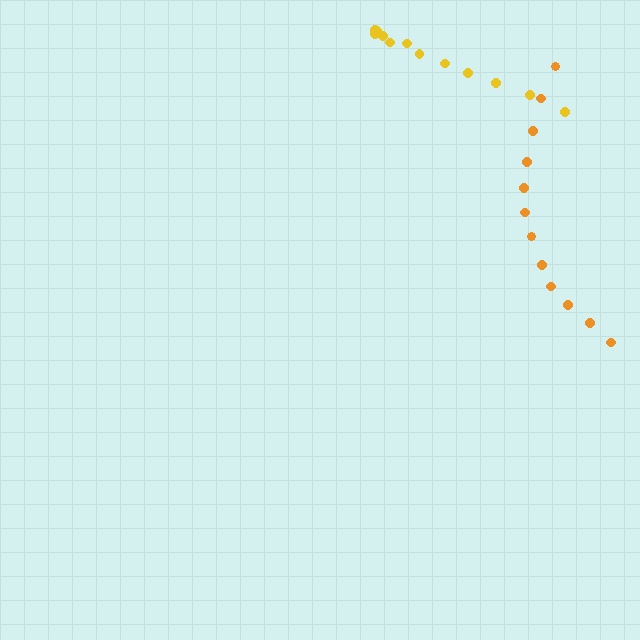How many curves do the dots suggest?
There are 2 distinct paths.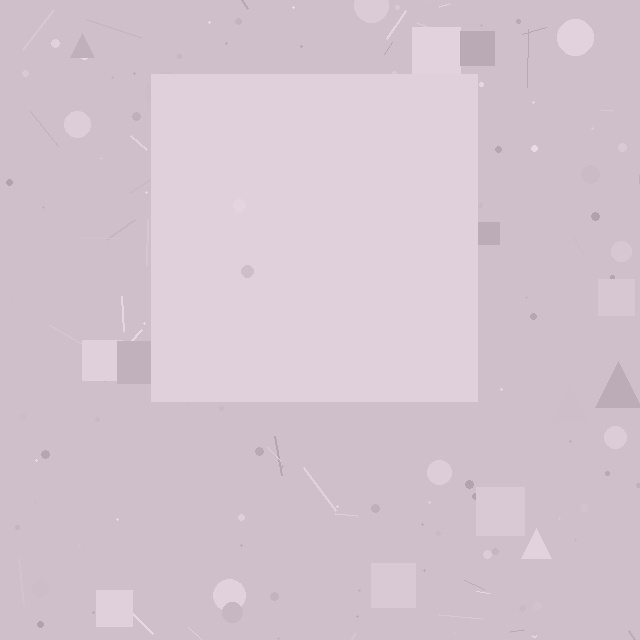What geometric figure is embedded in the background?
A square is embedded in the background.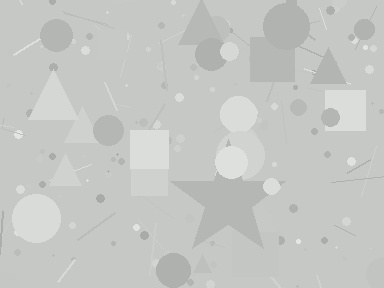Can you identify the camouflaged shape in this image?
The camouflaged shape is a star.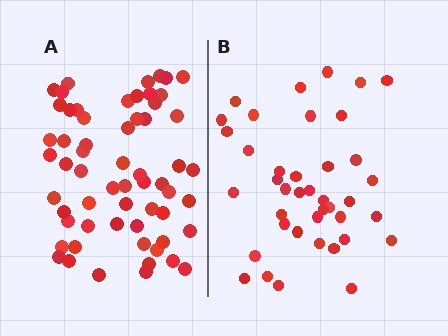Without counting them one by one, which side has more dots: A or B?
Region A (the left region) has more dots.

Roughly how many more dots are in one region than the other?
Region A has approximately 20 more dots than region B.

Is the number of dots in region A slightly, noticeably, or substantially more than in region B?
Region A has substantially more. The ratio is roughly 1.5 to 1.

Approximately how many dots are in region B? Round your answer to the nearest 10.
About 40 dots.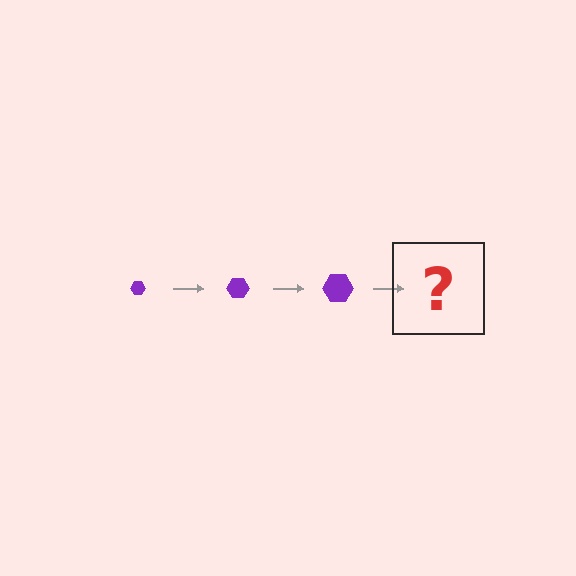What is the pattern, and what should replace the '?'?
The pattern is that the hexagon gets progressively larger each step. The '?' should be a purple hexagon, larger than the previous one.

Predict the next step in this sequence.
The next step is a purple hexagon, larger than the previous one.